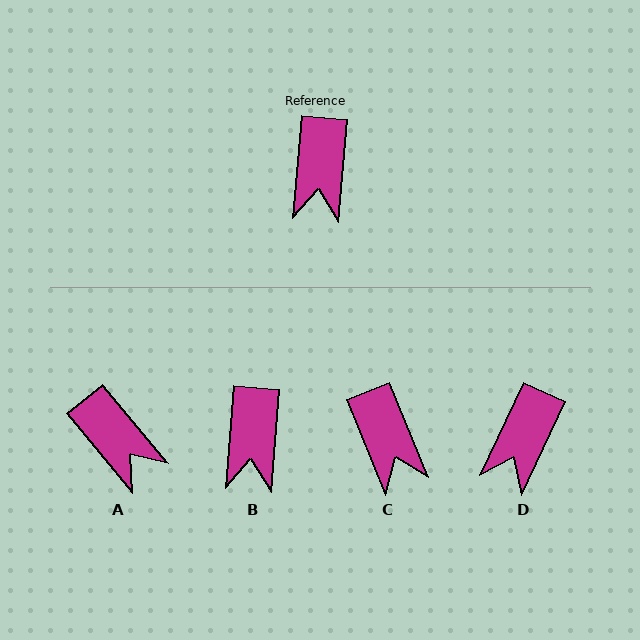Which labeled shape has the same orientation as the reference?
B.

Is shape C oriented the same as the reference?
No, it is off by about 27 degrees.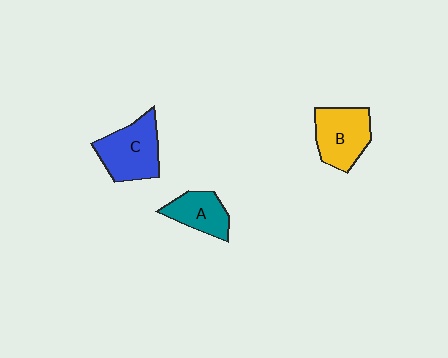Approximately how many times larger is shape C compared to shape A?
Approximately 1.5 times.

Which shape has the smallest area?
Shape A (teal).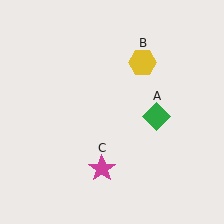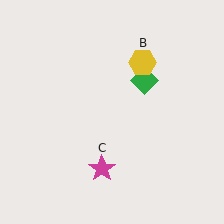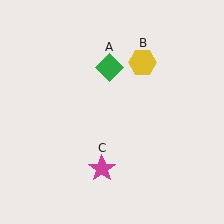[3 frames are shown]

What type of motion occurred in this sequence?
The green diamond (object A) rotated counterclockwise around the center of the scene.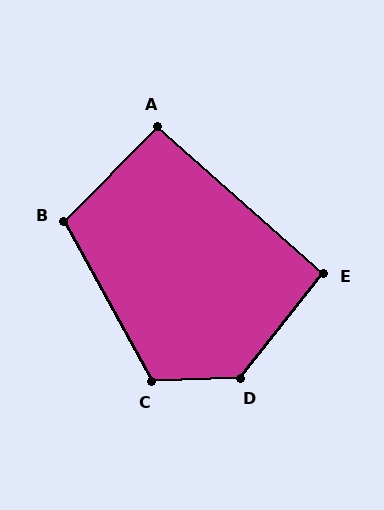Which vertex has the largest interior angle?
D, at approximately 130 degrees.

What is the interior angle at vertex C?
Approximately 117 degrees (obtuse).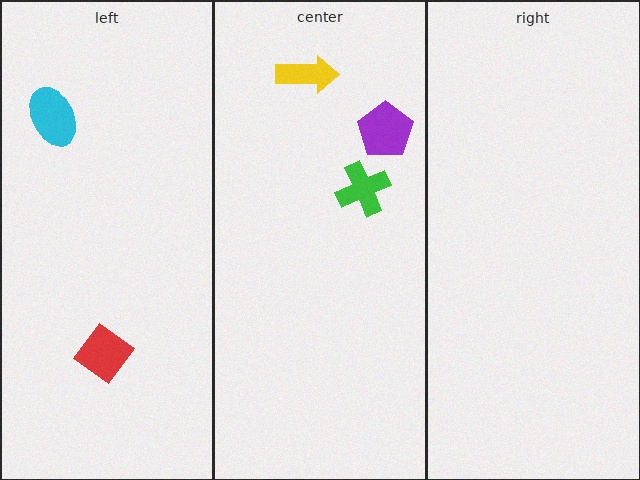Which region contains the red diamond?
The left region.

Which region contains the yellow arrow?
The center region.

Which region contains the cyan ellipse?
The left region.